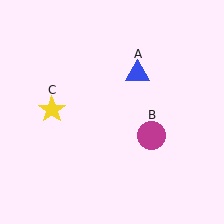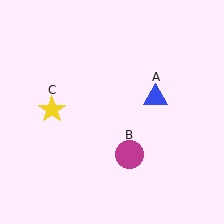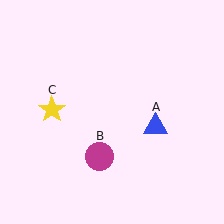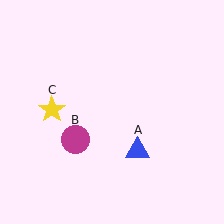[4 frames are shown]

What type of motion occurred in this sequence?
The blue triangle (object A), magenta circle (object B) rotated clockwise around the center of the scene.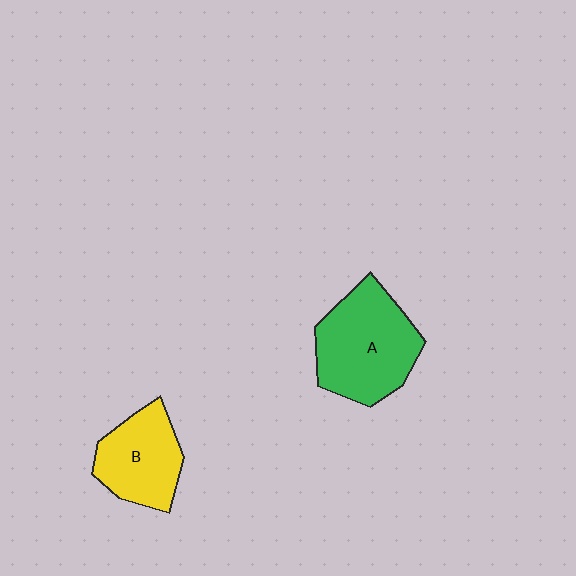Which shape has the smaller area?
Shape B (yellow).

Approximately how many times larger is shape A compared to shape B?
Approximately 1.4 times.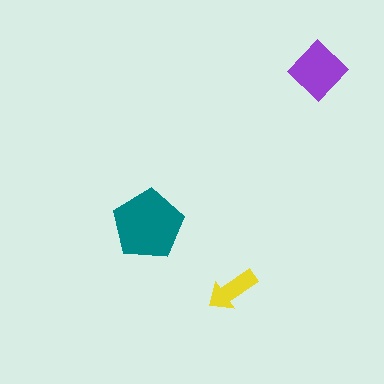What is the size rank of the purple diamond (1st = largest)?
2nd.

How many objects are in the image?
There are 3 objects in the image.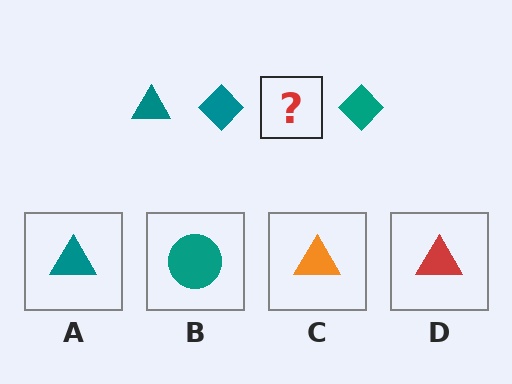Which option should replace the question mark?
Option A.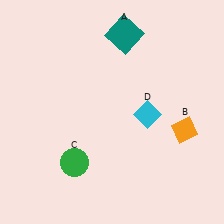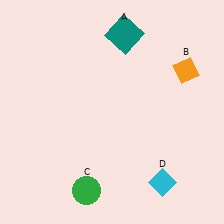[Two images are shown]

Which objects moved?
The objects that moved are: the orange diamond (B), the green circle (C), the cyan diamond (D).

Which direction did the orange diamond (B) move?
The orange diamond (B) moved up.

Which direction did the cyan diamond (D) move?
The cyan diamond (D) moved down.